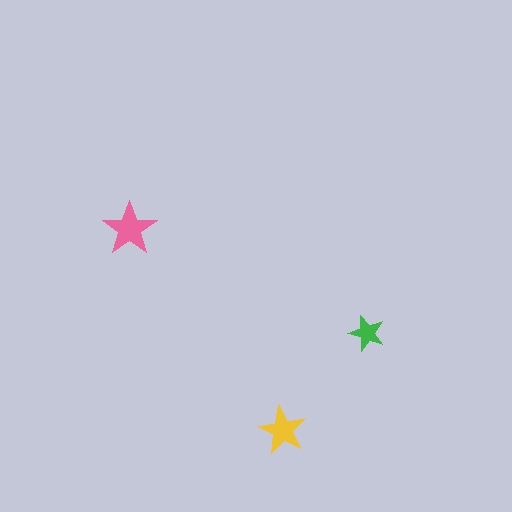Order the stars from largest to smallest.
the pink one, the yellow one, the green one.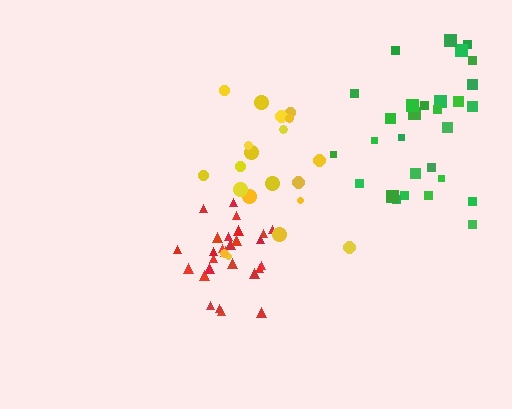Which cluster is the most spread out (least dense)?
Green.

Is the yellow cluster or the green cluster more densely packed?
Yellow.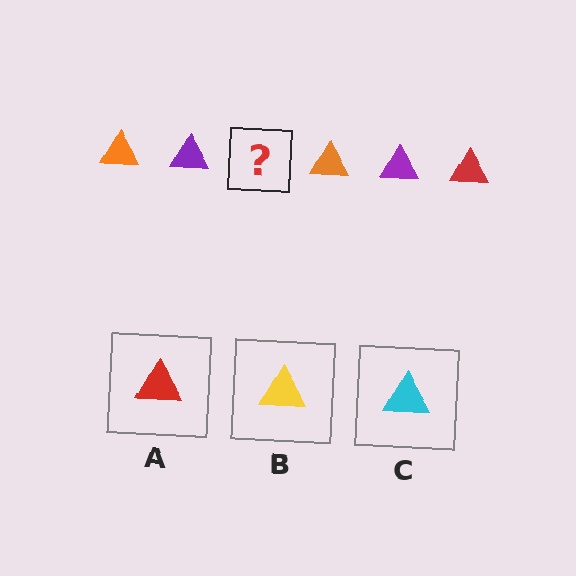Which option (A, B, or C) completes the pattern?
A.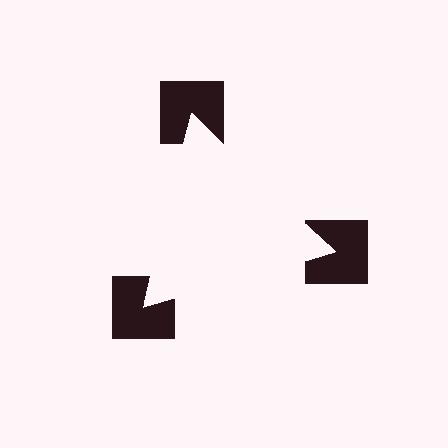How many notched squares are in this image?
There are 3 — one at each vertex of the illusory triangle.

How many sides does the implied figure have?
3 sides.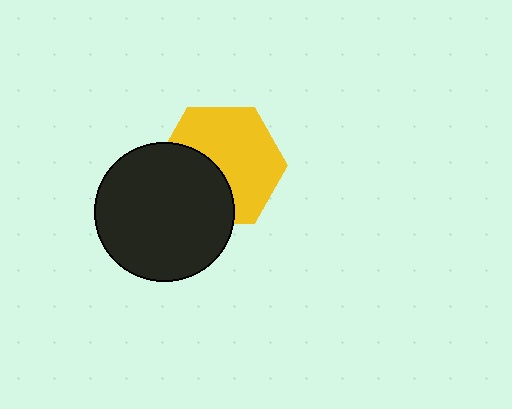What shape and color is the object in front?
The object in front is a black circle.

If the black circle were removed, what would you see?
You would see the complete yellow hexagon.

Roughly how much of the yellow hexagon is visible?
About half of it is visible (roughly 62%).